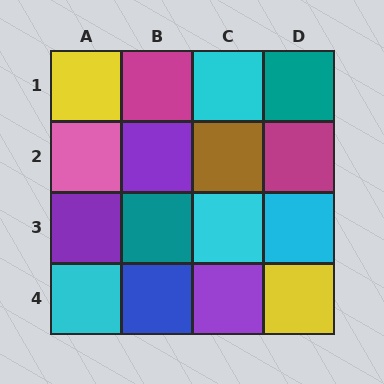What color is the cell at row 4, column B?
Blue.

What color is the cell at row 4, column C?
Purple.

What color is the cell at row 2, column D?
Magenta.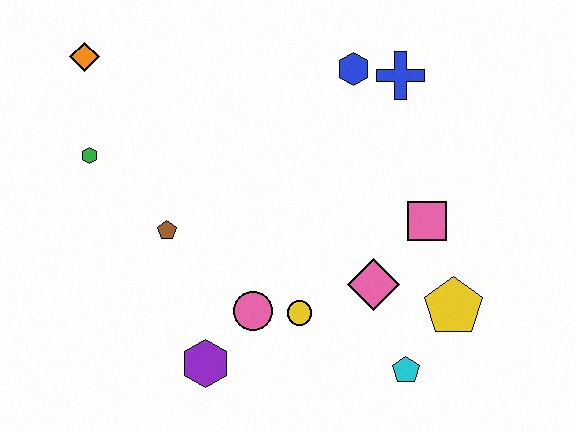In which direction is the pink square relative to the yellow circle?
The pink square is to the right of the yellow circle.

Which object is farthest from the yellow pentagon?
The orange diamond is farthest from the yellow pentagon.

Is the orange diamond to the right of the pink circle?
No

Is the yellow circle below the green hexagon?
Yes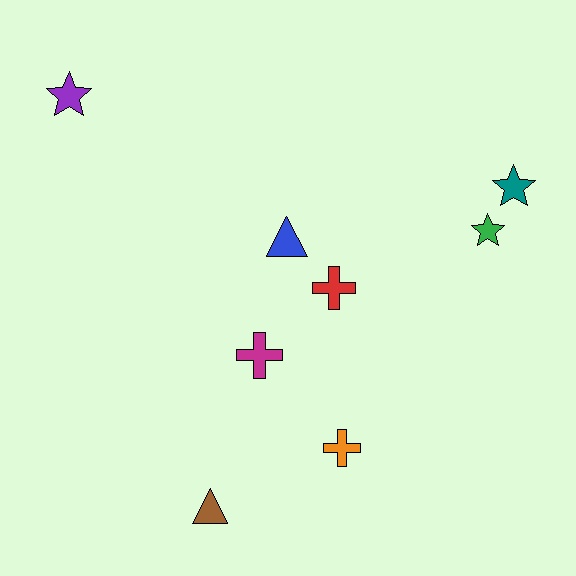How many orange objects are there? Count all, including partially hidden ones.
There is 1 orange object.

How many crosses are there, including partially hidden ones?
There are 3 crosses.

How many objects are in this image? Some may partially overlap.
There are 8 objects.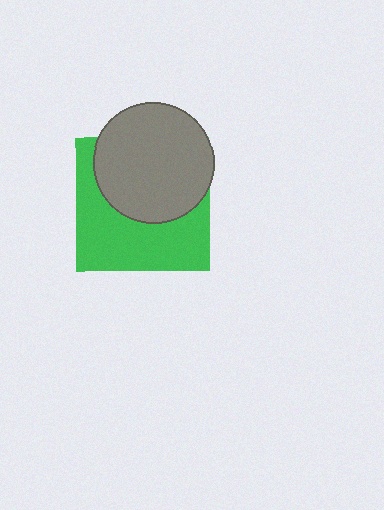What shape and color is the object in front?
The object in front is a gray circle.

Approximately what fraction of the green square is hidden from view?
Roughly 48% of the green square is hidden behind the gray circle.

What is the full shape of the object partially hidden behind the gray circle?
The partially hidden object is a green square.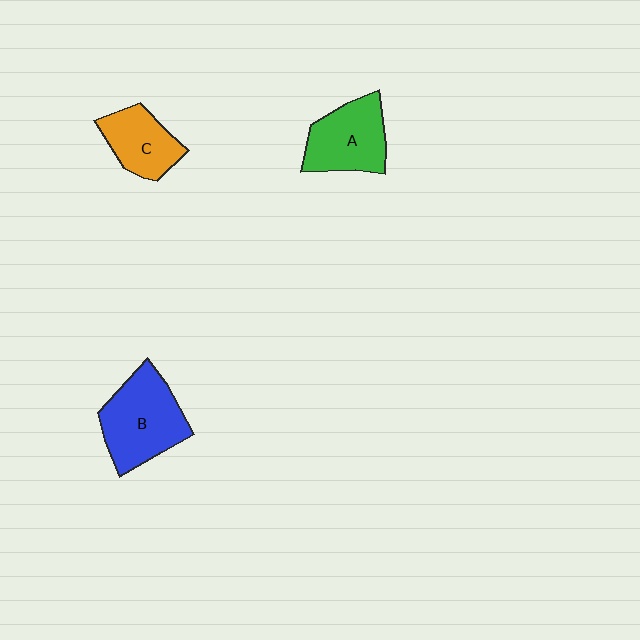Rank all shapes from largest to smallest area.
From largest to smallest: B (blue), A (green), C (orange).